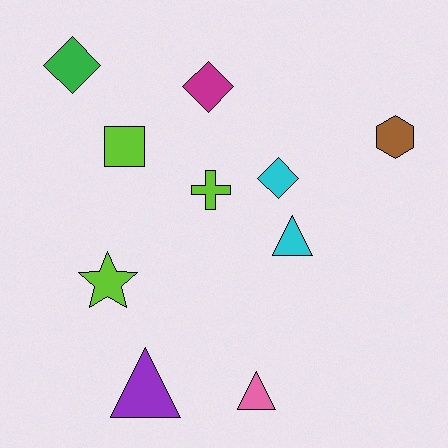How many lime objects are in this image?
There are 3 lime objects.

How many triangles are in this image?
There are 3 triangles.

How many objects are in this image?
There are 10 objects.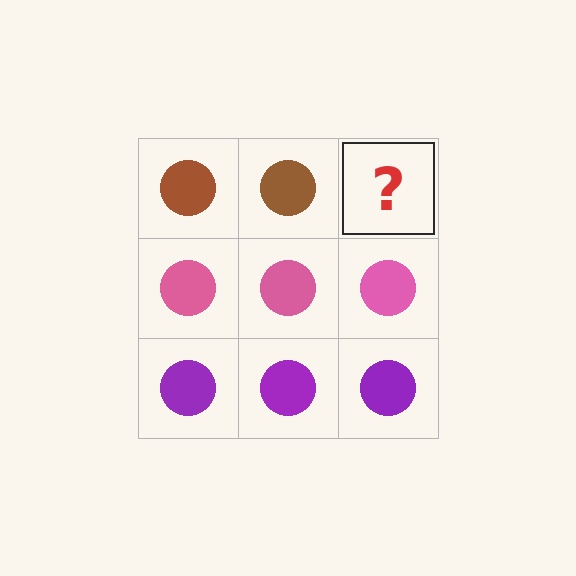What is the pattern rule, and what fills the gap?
The rule is that each row has a consistent color. The gap should be filled with a brown circle.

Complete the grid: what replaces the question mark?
The question mark should be replaced with a brown circle.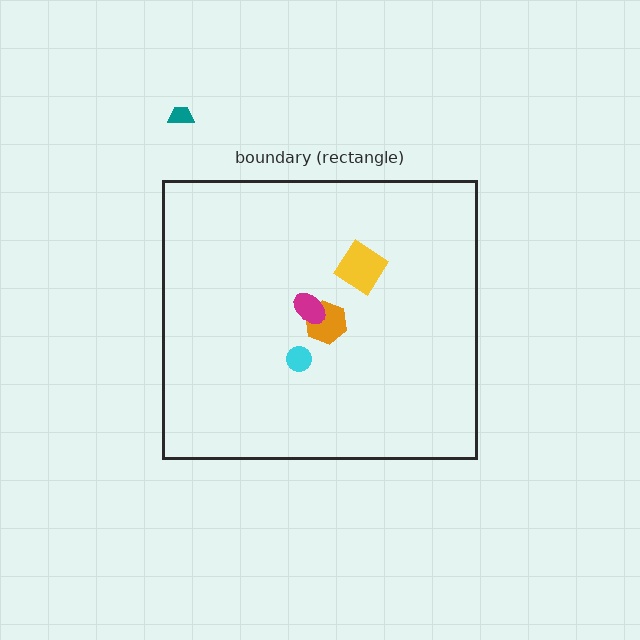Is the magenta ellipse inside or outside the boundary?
Inside.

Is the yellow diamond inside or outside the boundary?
Inside.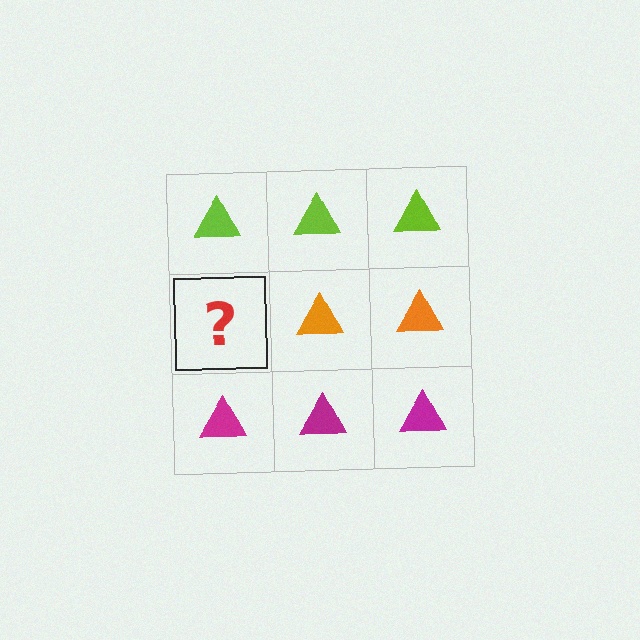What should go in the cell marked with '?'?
The missing cell should contain an orange triangle.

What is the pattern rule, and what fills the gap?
The rule is that each row has a consistent color. The gap should be filled with an orange triangle.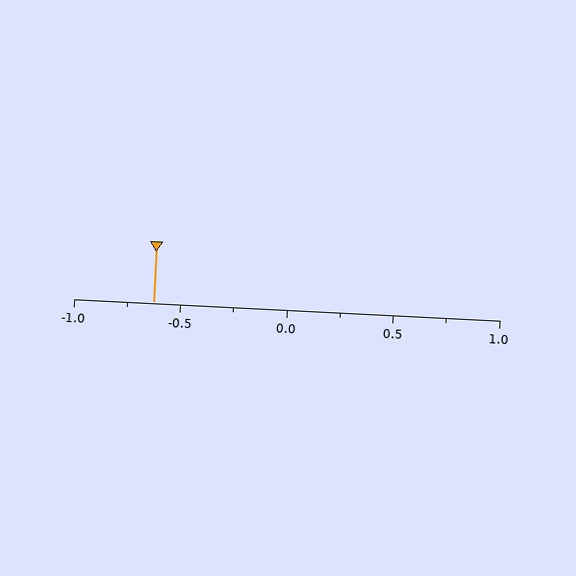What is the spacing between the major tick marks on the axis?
The major ticks are spaced 0.5 apart.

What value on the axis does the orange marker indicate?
The marker indicates approximately -0.62.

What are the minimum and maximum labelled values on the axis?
The axis runs from -1.0 to 1.0.